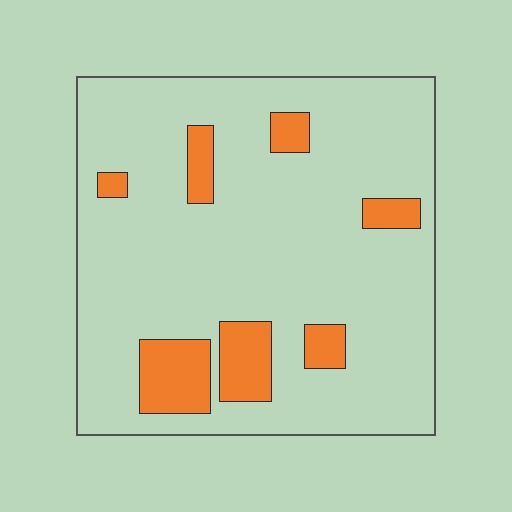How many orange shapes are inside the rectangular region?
7.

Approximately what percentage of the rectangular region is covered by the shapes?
Approximately 15%.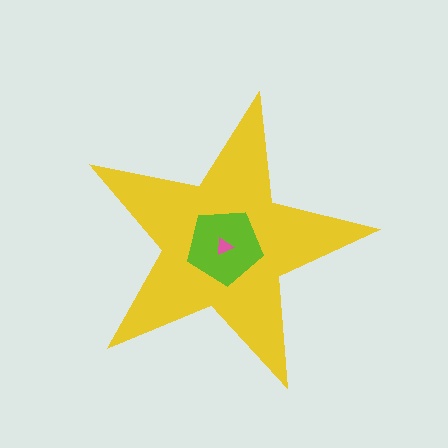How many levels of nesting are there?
3.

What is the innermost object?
The pink triangle.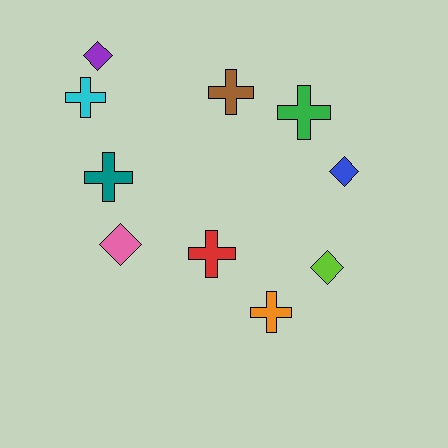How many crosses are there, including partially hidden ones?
There are 6 crosses.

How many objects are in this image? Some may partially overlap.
There are 10 objects.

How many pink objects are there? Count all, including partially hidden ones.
There is 1 pink object.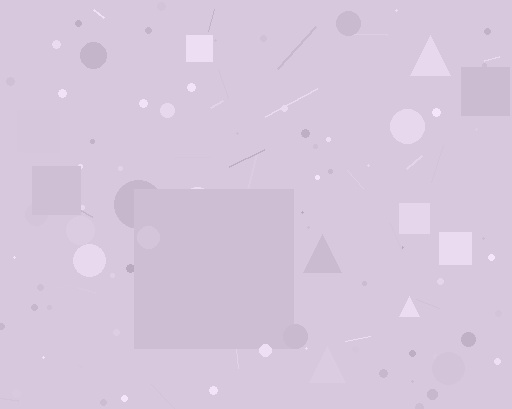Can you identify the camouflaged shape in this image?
The camouflaged shape is a square.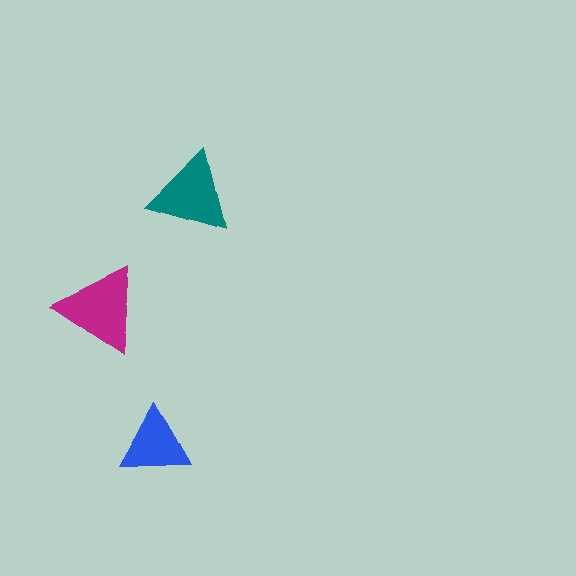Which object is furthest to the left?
The magenta triangle is leftmost.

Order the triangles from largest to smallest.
the magenta one, the teal one, the blue one.